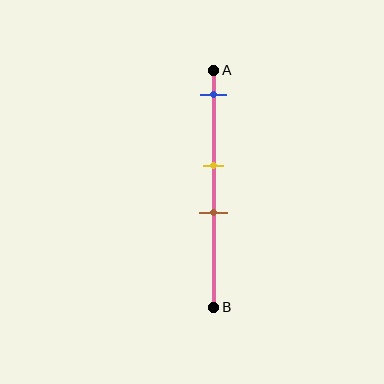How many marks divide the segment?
There are 3 marks dividing the segment.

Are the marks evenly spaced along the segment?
No, the marks are not evenly spaced.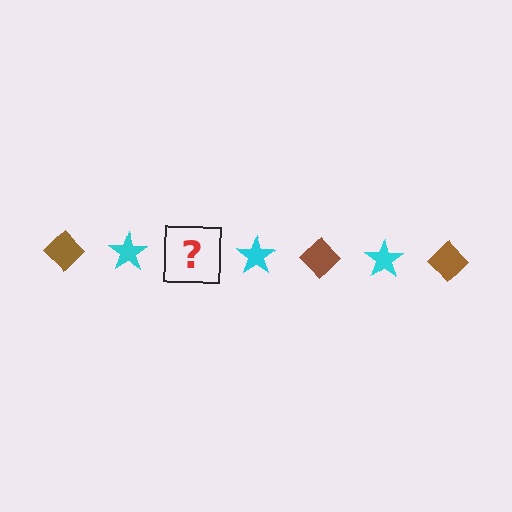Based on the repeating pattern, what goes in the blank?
The blank should be a brown diamond.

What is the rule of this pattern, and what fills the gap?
The rule is that the pattern alternates between brown diamond and cyan star. The gap should be filled with a brown diamond.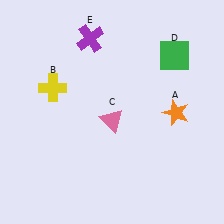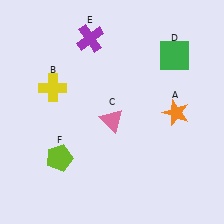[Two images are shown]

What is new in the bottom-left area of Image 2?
A lime pentagon (F) was added in the bottom-left area of Image 2.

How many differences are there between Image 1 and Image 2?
There is 1 difference between the two images.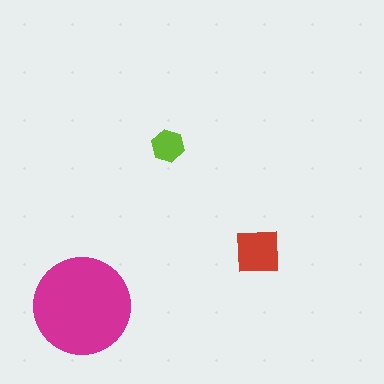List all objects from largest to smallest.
The magenta circle, the red square, the lime hexagon.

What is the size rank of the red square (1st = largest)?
2nd.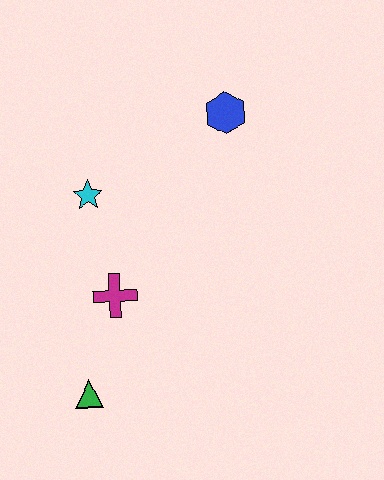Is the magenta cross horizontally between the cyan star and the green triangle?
No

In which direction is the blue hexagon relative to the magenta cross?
The blue hexagon is above the magenta cross.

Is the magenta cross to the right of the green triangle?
Yes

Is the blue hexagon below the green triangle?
No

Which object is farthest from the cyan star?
The green triangle is farthest from the cyan star.